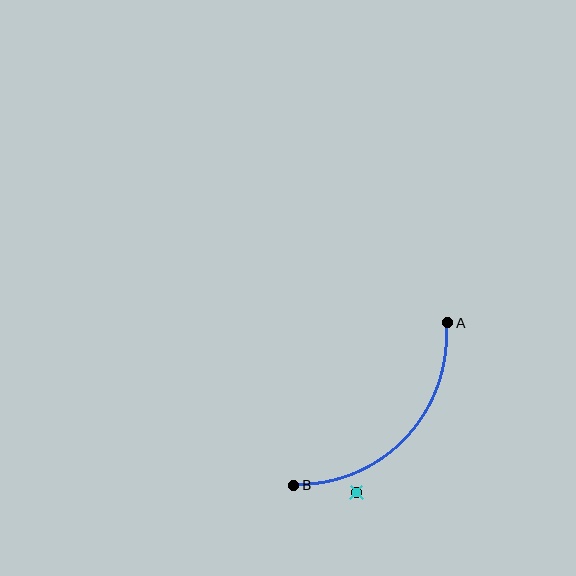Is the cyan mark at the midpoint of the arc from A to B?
No — the cyan mark does not lie on the arc at all. It sits slightly outside the curve.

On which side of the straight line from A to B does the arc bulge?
The arc bulges below and to the right of the straight line connecting A and B.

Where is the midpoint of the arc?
The arc midpoint is the point on the curve farthest from the straight line joining A and B. It sits below and to the right of that line.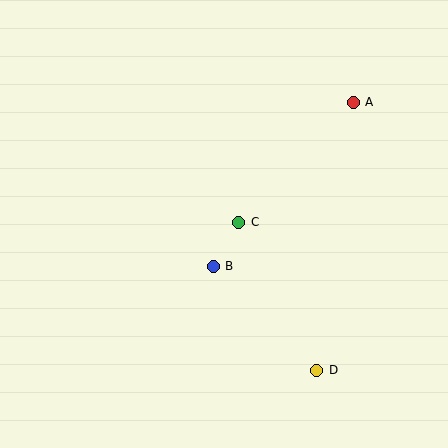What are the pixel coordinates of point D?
Point D is at (317, 370).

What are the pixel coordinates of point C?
Point C is at (239, 222).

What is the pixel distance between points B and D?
The distance between B and D is 146 pixels.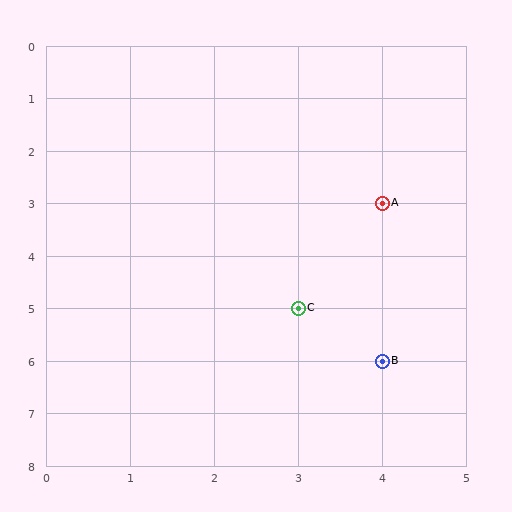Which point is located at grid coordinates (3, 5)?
Point C is at (3, 5).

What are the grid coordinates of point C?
Point C is at grid coordinates (3, 5).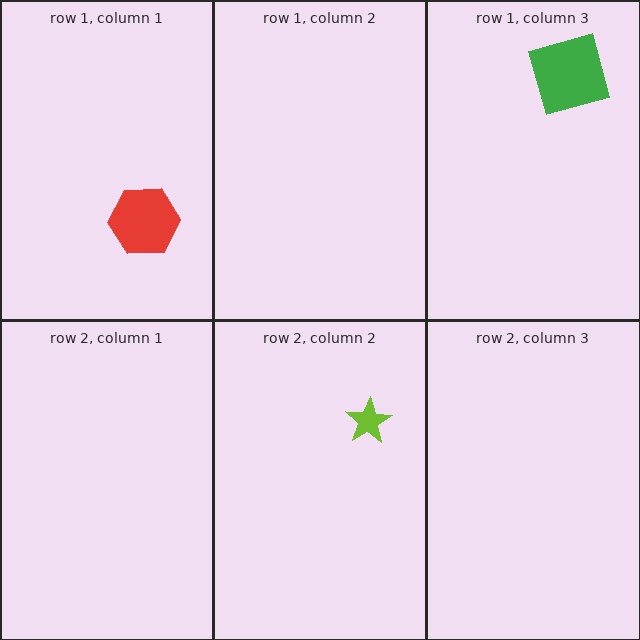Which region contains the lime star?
The row 2, column 2 region.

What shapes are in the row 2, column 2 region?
The lime star.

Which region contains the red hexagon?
The row 1, column 1 region.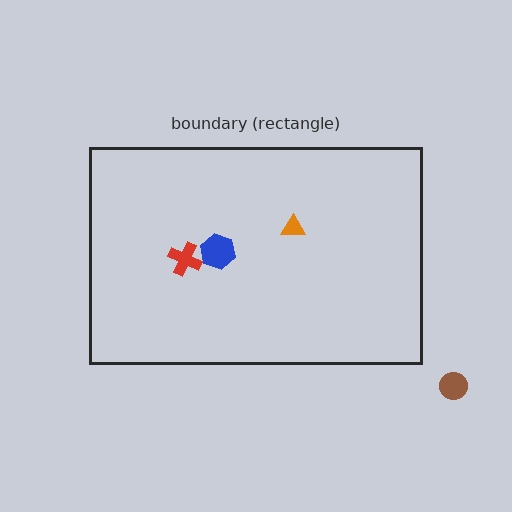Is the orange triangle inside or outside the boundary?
Inside.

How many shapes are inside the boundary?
3 inside, 1 outside.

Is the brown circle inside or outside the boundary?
Outside.